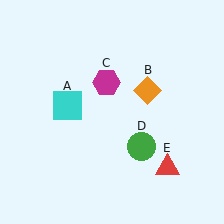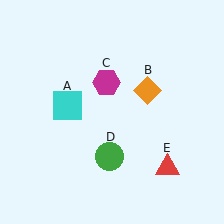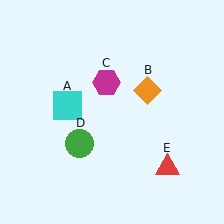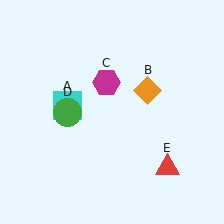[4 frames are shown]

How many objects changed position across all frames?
1 object changed position: green circle (object D).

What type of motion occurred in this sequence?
The green circle (object D) rotated clockwise around the center of the scene.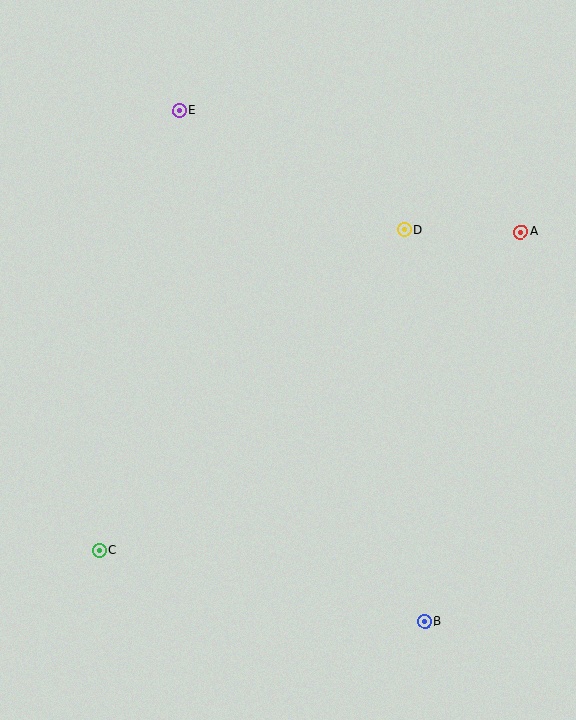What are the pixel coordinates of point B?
Point B is at (424, 622).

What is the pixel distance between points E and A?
The distance between E and A is 362 pixels.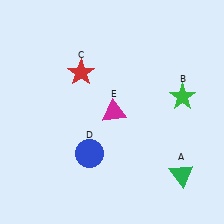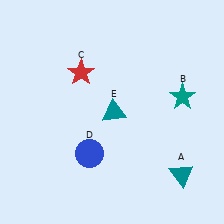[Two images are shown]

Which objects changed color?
A changed from green to teal. B changed from green to teal. E changed from magenta to teal.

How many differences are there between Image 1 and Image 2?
There are 3 differences between the two images.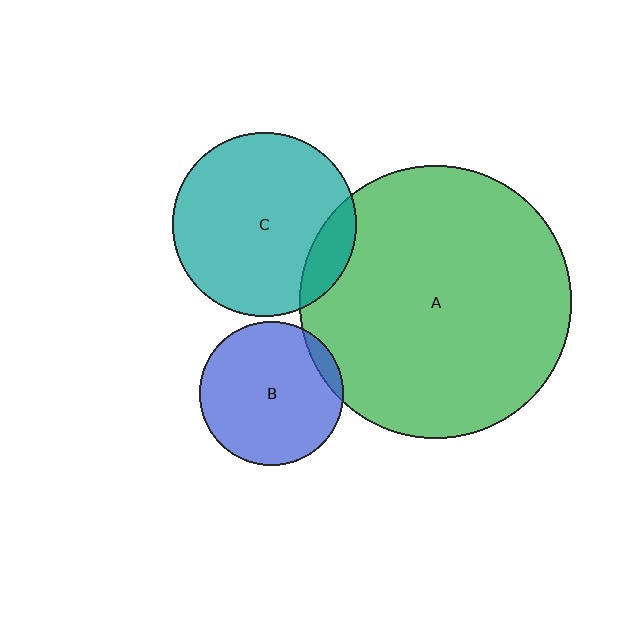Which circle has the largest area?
Circle A (green).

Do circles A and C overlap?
Yes.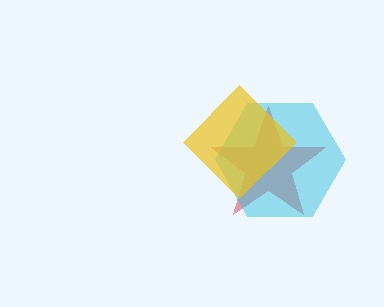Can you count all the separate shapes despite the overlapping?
Yes, there are 3 separate shapes.